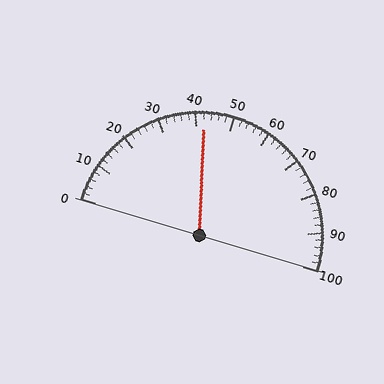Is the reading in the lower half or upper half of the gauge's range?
The reading is in the lower half of the range (0 to 100).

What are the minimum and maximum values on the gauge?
The gauge ranges from 0 to 100.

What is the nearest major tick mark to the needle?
The nearest major tick mark is 40.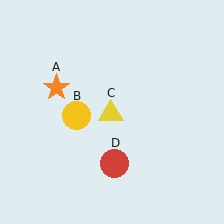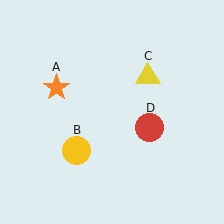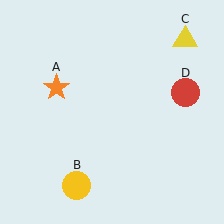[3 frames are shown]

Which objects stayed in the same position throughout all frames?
Orange star (object A) remained stationary.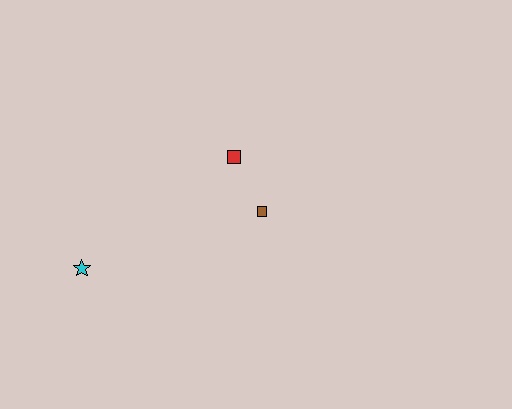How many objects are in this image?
There are 3 objects.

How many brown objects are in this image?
There is 1 brown object.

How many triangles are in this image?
There are no triangles.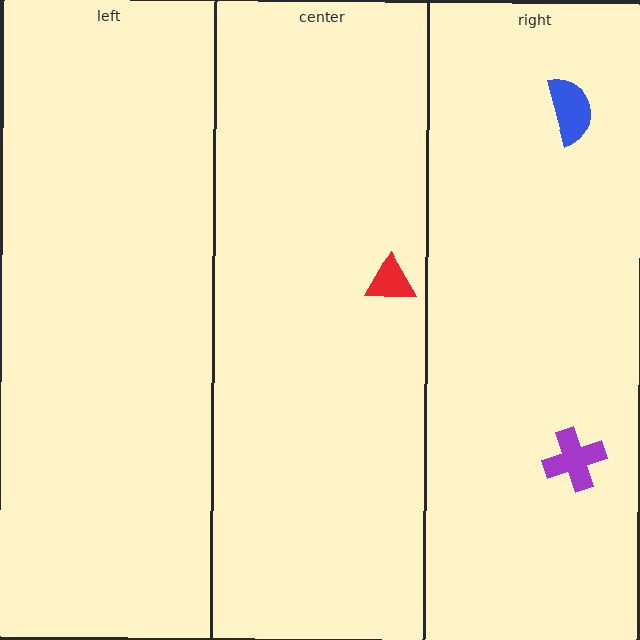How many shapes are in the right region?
2.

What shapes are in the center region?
The red triangle.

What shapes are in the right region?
The blue semicircle, the purple cross.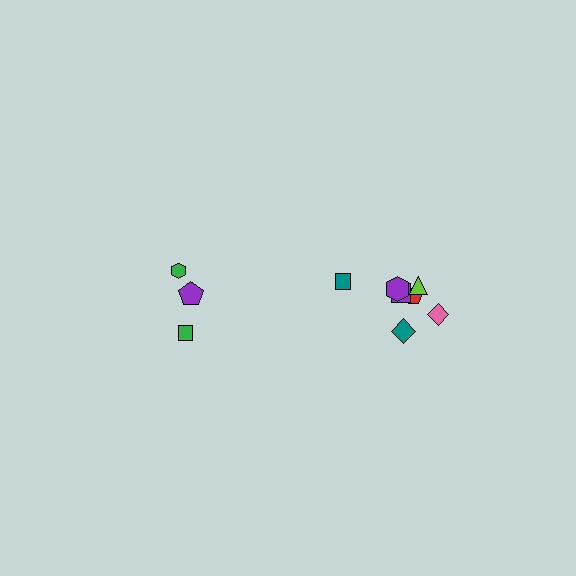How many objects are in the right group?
There are 7 objects.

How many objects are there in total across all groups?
There are 10 objects.